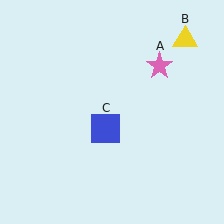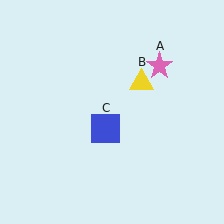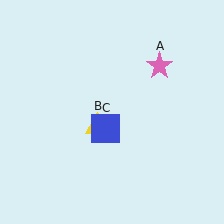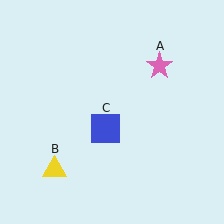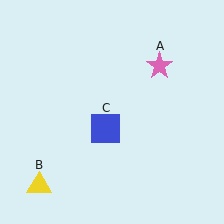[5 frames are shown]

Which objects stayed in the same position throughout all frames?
Pink star (object A) and blue square (object C) remained stationary.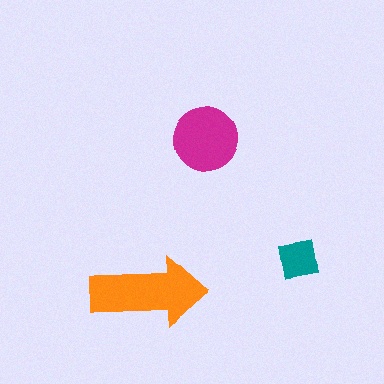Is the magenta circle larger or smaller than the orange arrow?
Smaller.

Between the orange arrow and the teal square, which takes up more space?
The orange arrow.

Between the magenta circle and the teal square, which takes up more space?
The magenta circle.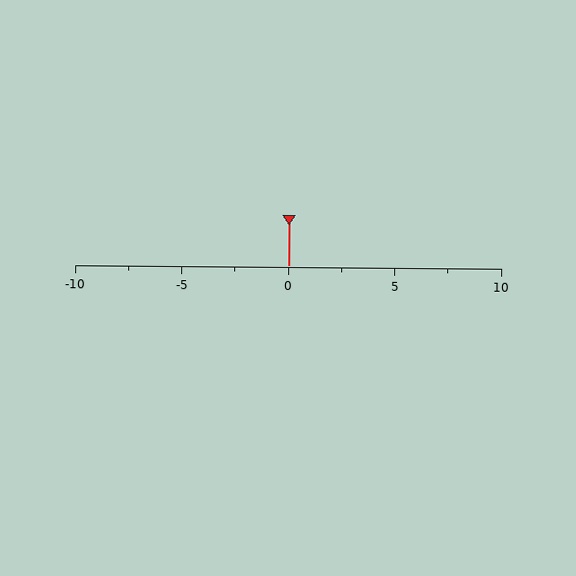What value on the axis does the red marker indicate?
The marker indicates approximately 0.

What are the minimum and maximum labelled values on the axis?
The axis runs from -10 to 10.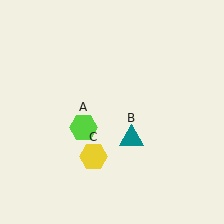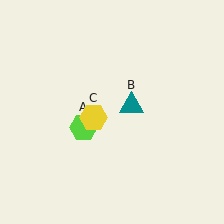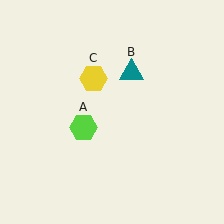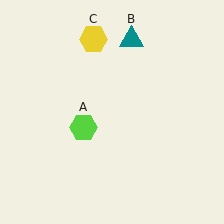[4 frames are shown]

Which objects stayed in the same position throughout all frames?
Lime hexagon (object A) remained stationary.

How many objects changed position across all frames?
2 objects changed position: teal triangle (object B), yellow hexagon (object C).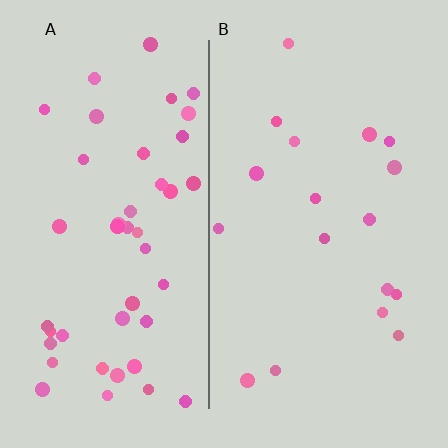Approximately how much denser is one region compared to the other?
Approximately 2.7× — region A over region B.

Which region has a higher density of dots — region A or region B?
A (the left).